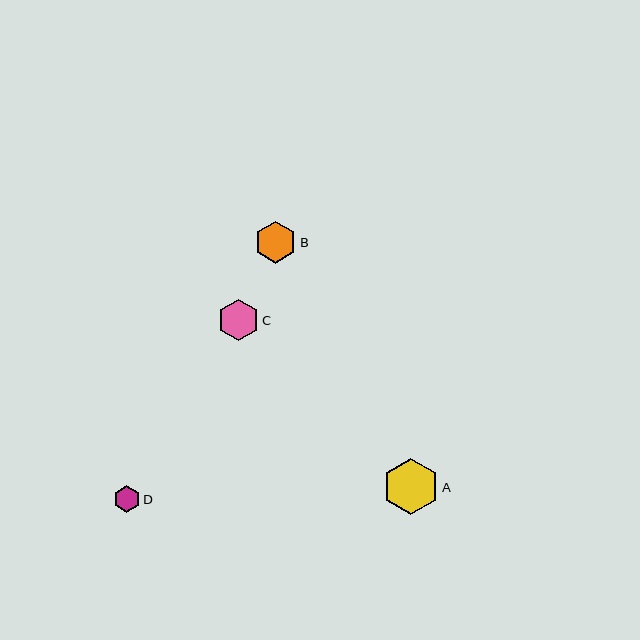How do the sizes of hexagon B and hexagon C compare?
Hexagon B and hexagon C are approximately the same size.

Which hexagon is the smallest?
Hexagon D is the smallest with a size of approximately 26 pixels.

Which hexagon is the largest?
Hexagon A is the largest with a size of approximately 56 pixels.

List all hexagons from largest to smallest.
From largest to smallest: A, B, C, D.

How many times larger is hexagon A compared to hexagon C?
Hexagon A is approximately 1.3 times the size of hexagon C.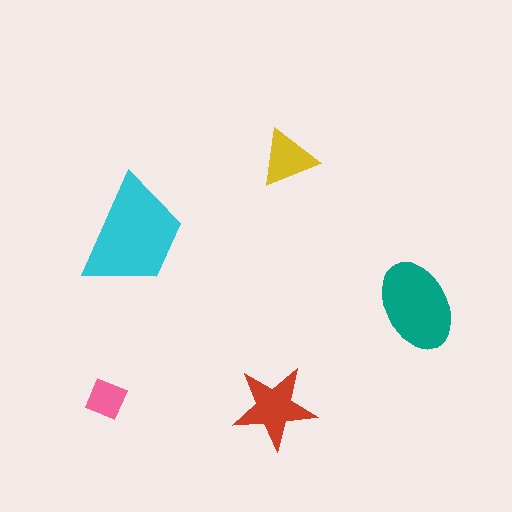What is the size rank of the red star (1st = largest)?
3rd.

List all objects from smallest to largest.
The pink diamond, the yellow triangle, the red star, the teal ellipse, the cyan trapezoid.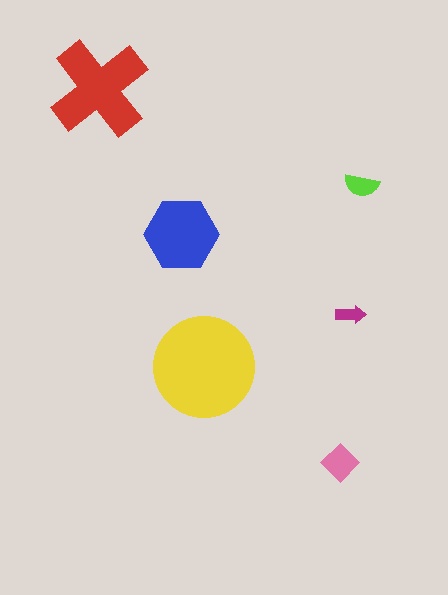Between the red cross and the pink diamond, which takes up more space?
The red cross.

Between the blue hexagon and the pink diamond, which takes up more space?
The blue hexagon.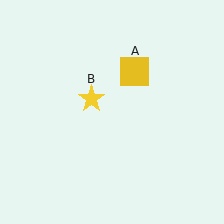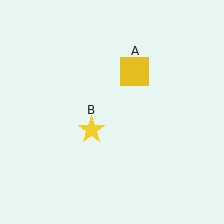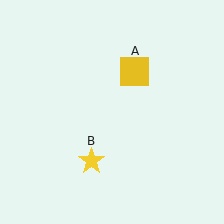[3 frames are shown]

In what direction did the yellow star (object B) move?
The yellow star (object B) moved down.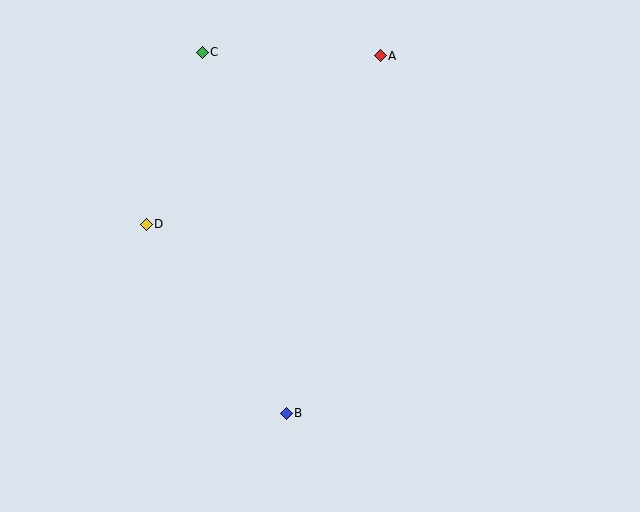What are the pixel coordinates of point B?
Point B is at (286, 413).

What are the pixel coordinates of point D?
Point D is at (146, 224).